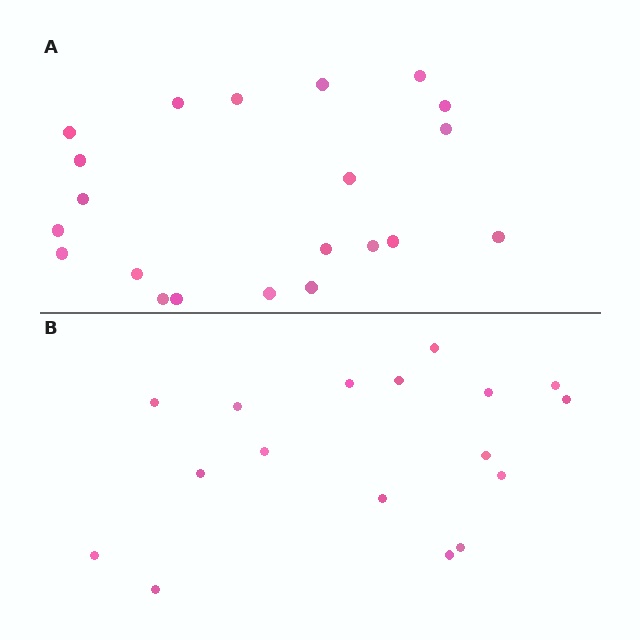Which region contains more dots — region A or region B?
Region A (the top region) has more dots.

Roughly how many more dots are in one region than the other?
Region A has about 4 more dots than region B.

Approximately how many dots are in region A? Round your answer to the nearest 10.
About 20 dots. (The exact count is 21, which rounds to 20.)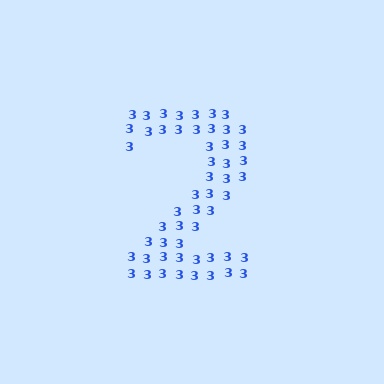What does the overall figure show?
The overall figure shows the digit 2.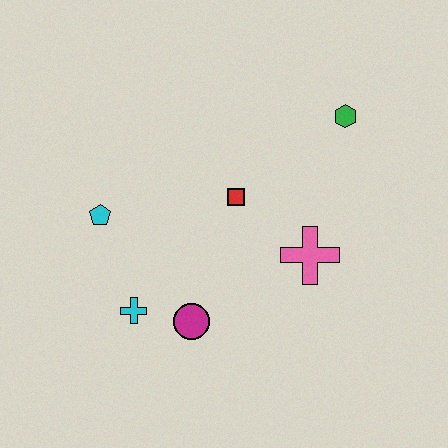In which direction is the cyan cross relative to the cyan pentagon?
The cyan cross is below the cyan pentagon.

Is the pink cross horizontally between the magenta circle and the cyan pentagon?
No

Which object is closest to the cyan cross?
The magenta circle is closest to the cyan cross.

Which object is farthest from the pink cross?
The cyan pentagon is farthest from the pink cross.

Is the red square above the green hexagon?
No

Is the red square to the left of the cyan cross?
No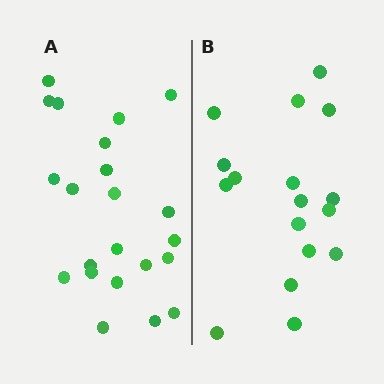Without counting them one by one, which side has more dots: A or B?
Region A (the left region) has more dots.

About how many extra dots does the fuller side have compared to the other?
Region A has about 5 more dots than region B.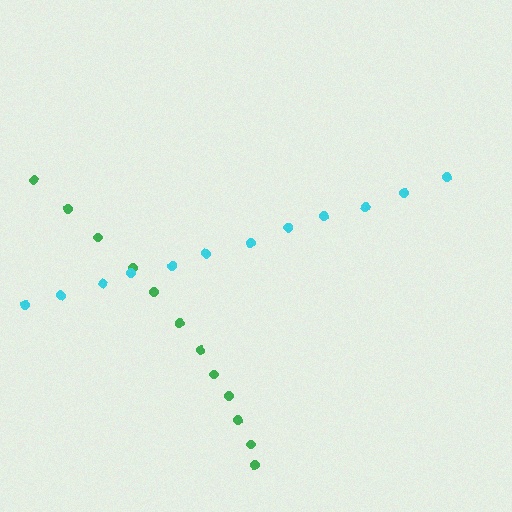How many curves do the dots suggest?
There are 2 distinct paths.